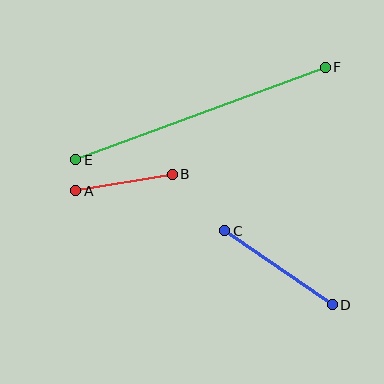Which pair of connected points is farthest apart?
Points E and F are farthest apart.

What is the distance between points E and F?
The distance is approximately 266 pixels.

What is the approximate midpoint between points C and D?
The midpoint is at approximately (278, 268) pixels.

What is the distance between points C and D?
The distance is approximately 131 pixels.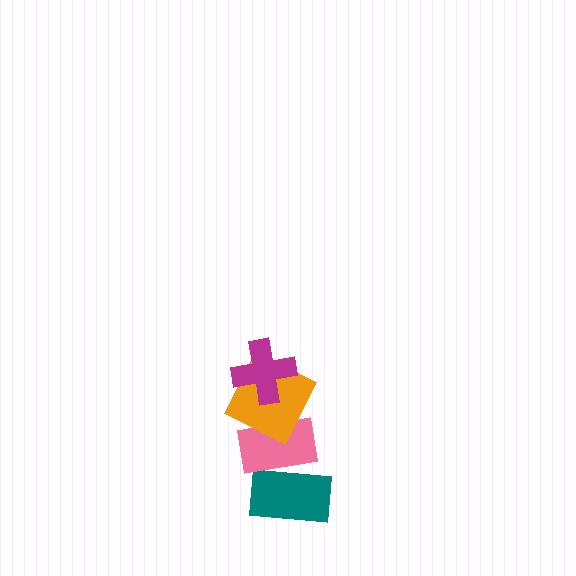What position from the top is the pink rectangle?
The pink rectangle is 3rd from the top.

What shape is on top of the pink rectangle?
The orange square is on top of the pink rectangle.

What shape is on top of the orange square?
The magenta cross is on top of the orange square.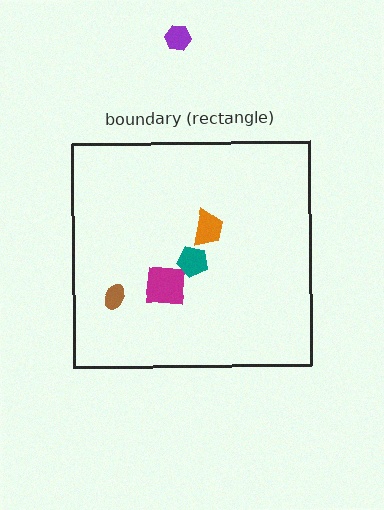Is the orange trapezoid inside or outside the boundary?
Inside.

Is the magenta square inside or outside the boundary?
Inside.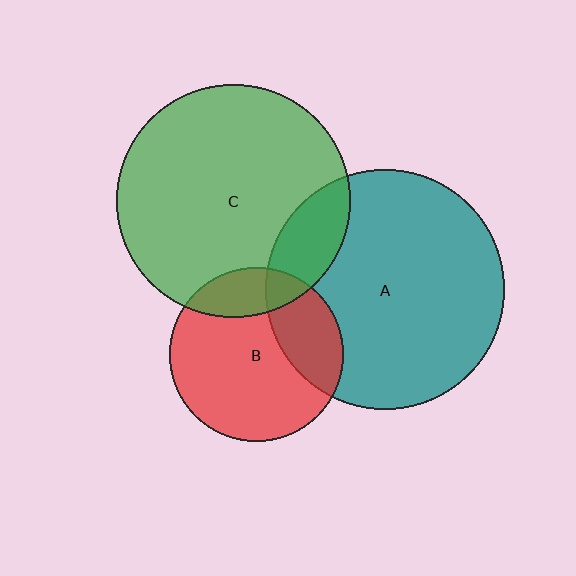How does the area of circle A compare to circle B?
Approximately 1.9 times.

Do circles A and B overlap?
Yes.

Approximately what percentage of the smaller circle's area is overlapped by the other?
Approximately 25%.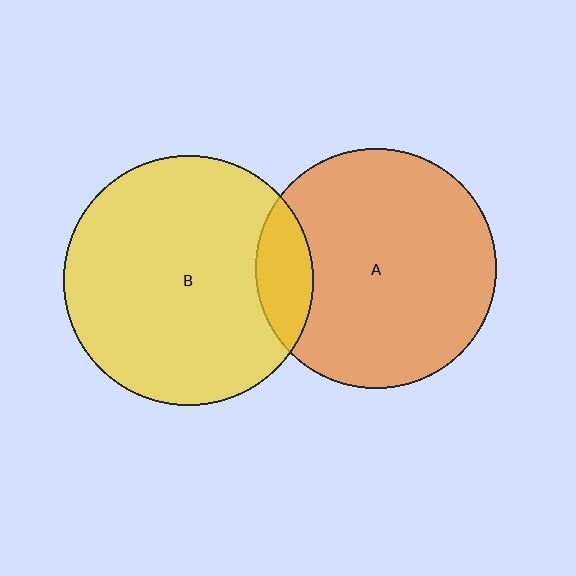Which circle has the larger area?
Circle B (yellow).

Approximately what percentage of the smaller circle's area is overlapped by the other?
Approximately 15%.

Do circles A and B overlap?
Yes.